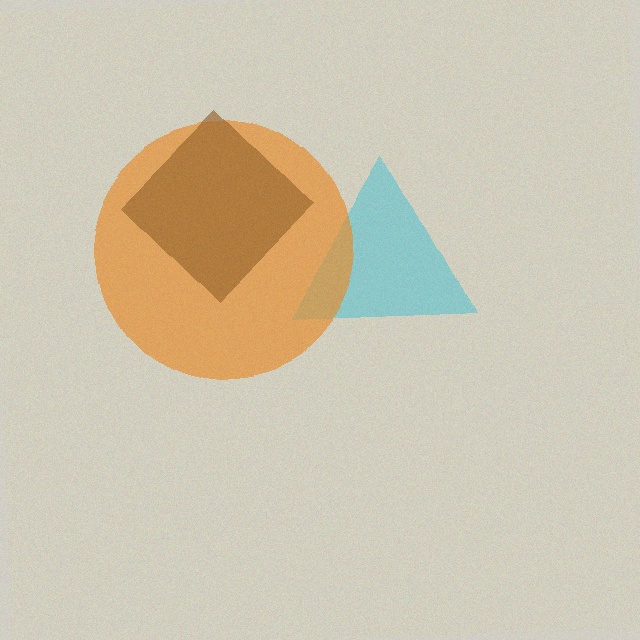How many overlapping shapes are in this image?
There are 3 overlapping shapes in the image.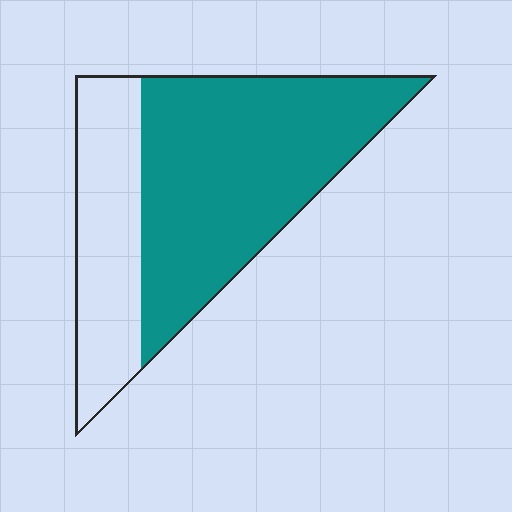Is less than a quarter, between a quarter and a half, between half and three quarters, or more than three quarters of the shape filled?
Between half and three quarters.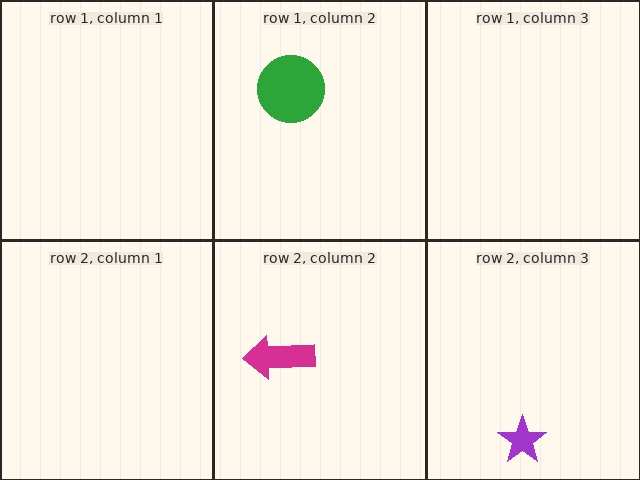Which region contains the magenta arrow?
The row 2, column 2 region.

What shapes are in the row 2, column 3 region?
The purple star.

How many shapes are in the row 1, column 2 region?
1.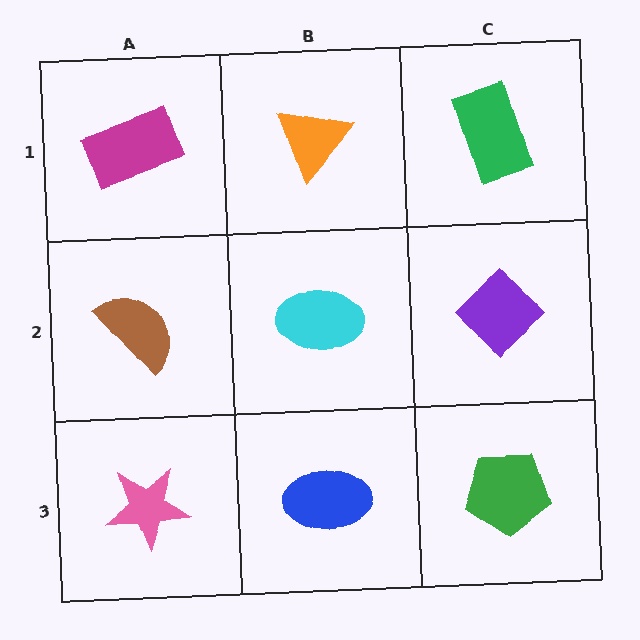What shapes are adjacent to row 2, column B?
An orange triangle (row 1, column B), a blue ellipse (row 3, column B), a brown semicircle (row 2, column A), a purple diamond (row 2, column C).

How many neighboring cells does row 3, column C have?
2.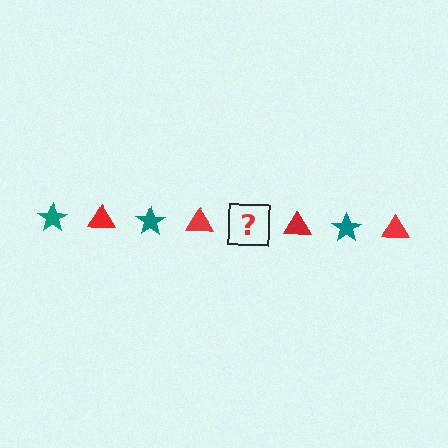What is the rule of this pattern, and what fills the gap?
The rule is that the pattern alternates between teal star and red triangle. The gap should be filled with a teal star.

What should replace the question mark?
The question mark should be replaced with a teal star.